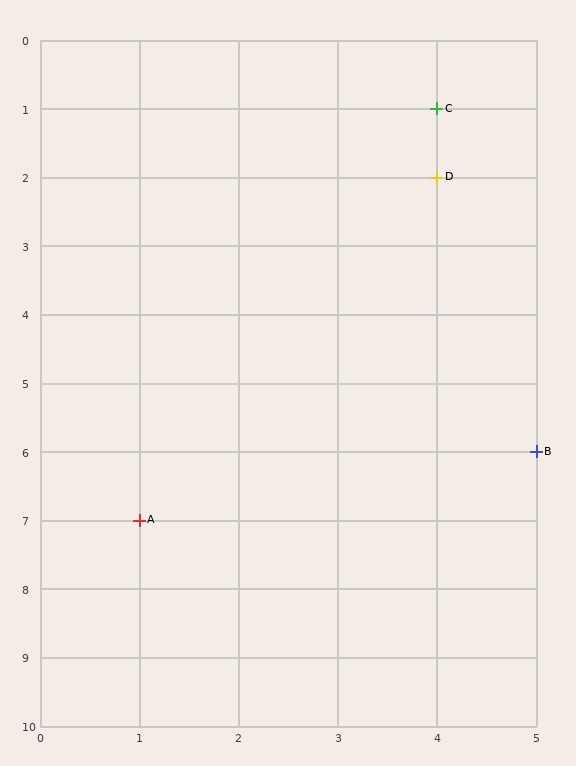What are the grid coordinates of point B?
Point B is at grid coordinates (5, 6).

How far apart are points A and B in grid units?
Points A and B are 4 columns and 1 row apart (about 4.1 grid units diagonally).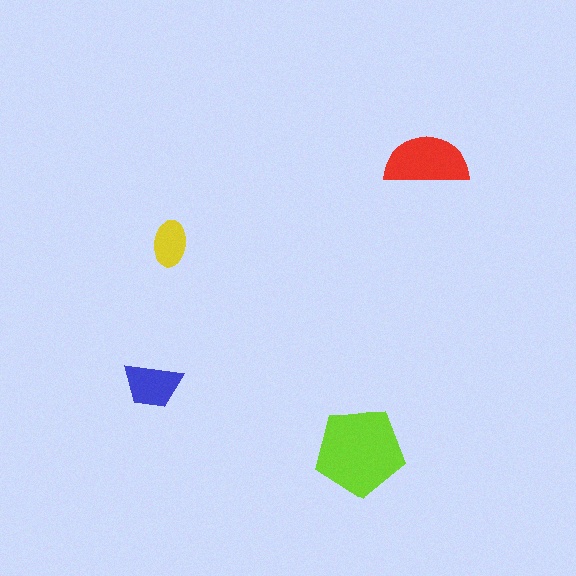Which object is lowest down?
The lime pentagon is bottommost.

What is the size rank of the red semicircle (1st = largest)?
2nd.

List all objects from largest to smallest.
The lime pentagon, the red semicircle, the blue trapezoid, the yellow ellipse.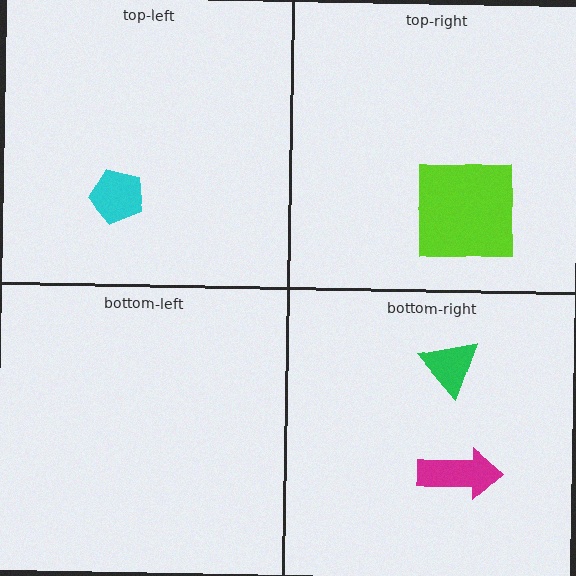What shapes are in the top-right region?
The lime square.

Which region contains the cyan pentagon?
The top-left region.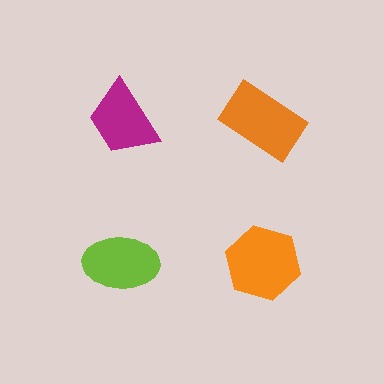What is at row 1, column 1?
A magenta trapezoid.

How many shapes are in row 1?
2 shapes.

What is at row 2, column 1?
A lime ellipse.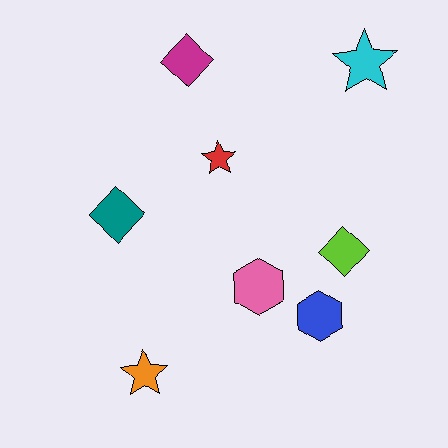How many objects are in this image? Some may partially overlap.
There are 8 objects.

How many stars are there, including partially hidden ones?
There are 3 stars.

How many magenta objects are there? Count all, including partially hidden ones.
There is 1 magenta object.